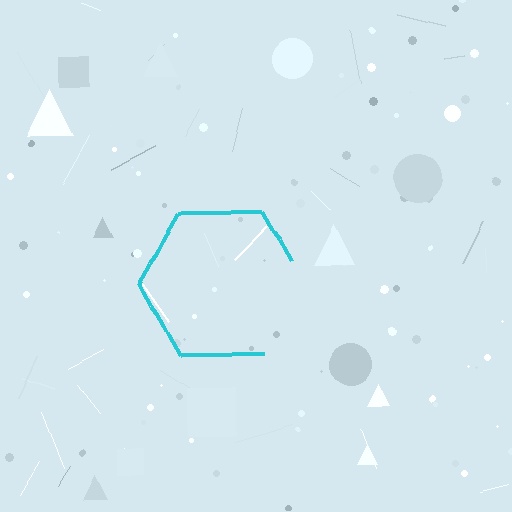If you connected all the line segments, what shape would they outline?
They would outline a hexagon.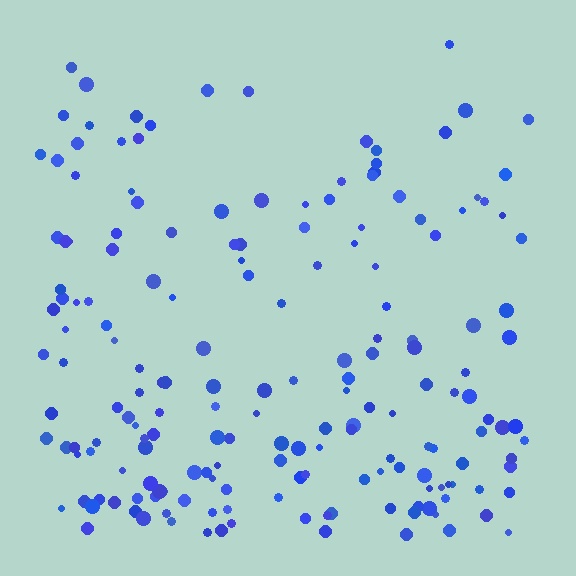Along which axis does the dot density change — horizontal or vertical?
Vertical.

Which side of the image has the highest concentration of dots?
The bottom.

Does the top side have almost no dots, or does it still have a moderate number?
Still a moderate number, just noticeably fewer than the bottom.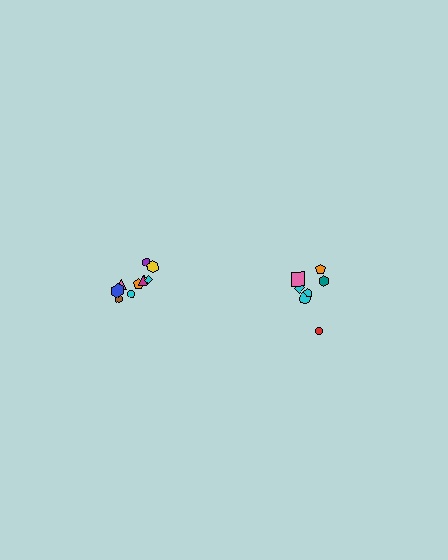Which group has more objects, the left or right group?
The left group.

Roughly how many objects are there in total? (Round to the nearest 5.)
Roughly 15 objects in total.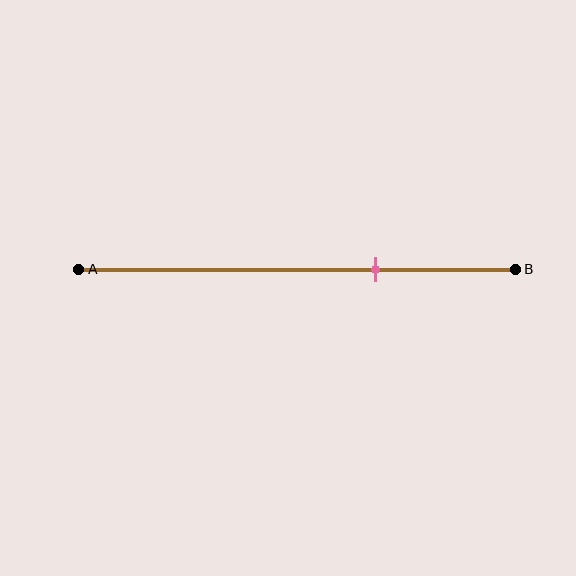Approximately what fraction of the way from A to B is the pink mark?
The pink mark is approximately 70% of the way from A to B.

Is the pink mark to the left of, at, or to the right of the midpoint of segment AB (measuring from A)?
The pink mark is to the right of the midpoint of segment AB.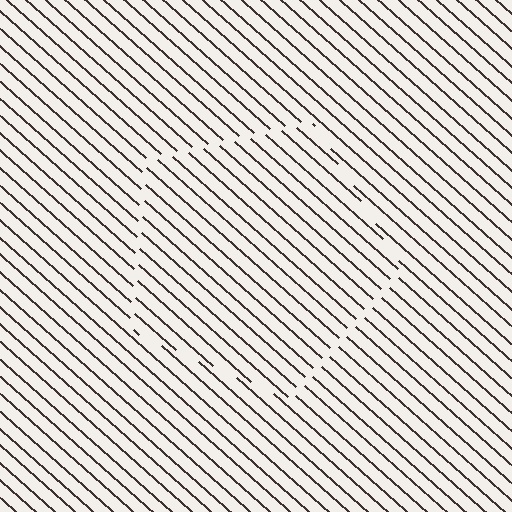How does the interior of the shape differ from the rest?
The interior of the shape contains the same grating, shifted by half a period — the contour is defined by the phase discontinuity where line-ends from the inner and outer gratings abut.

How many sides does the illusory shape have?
5 sides — the line-ends trace a pentagon.